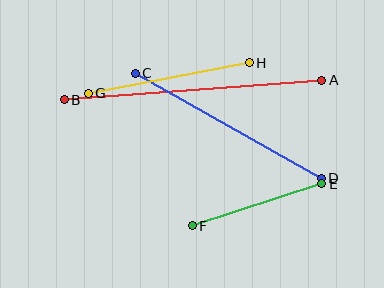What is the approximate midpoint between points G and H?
The midpoint is at approximately (169, 78) pixels.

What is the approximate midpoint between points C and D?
The midpoint is at approximately (228, 126) pixels.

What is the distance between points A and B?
The distance is approximately 259 pixels.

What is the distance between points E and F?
The distance is approximately 136 pixels.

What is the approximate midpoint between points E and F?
The midpoint is at approximately (257, 205) pixels.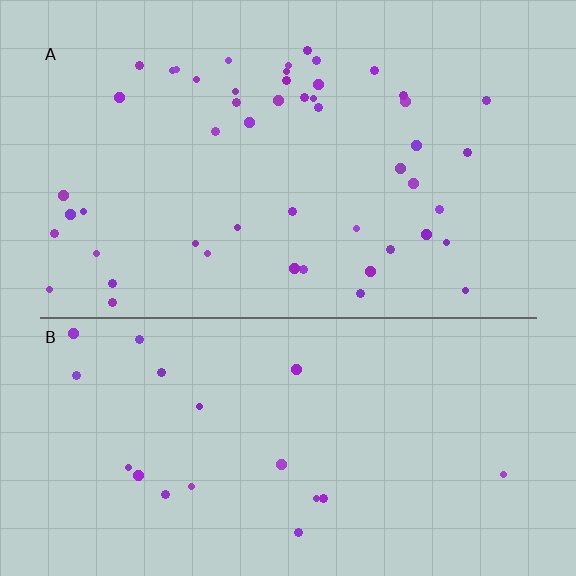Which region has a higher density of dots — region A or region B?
A (the top).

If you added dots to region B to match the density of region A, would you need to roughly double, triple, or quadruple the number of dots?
Approximately triple.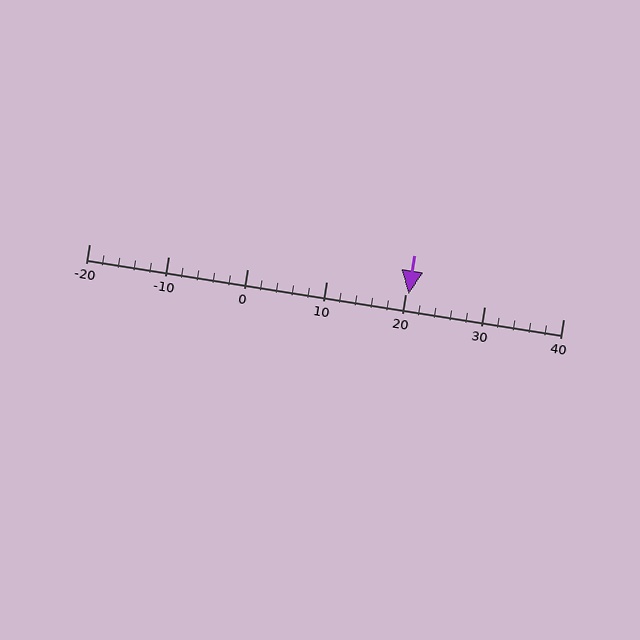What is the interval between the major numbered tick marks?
The major tick marks are spaced 10 units apart.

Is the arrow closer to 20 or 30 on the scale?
The arrow is closer to 20.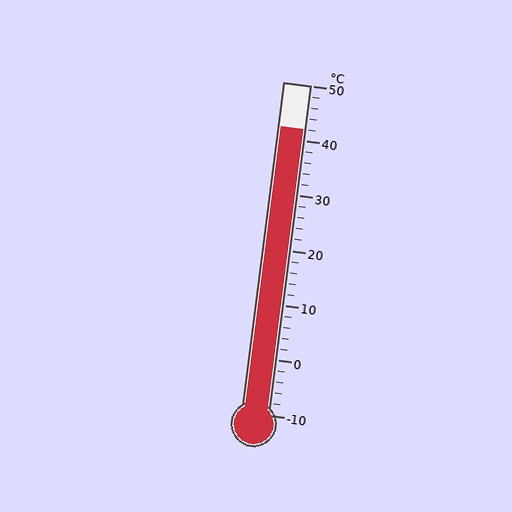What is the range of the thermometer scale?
The thermometer scale ranges from -10°C to 50°C.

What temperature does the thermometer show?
The thermometer shows approximately 42°C.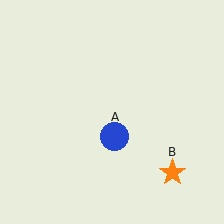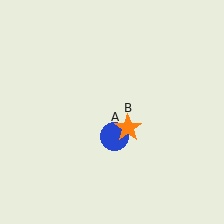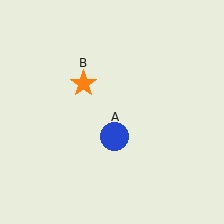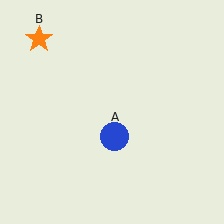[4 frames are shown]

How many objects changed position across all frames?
1 object changed position: orange star (object B).